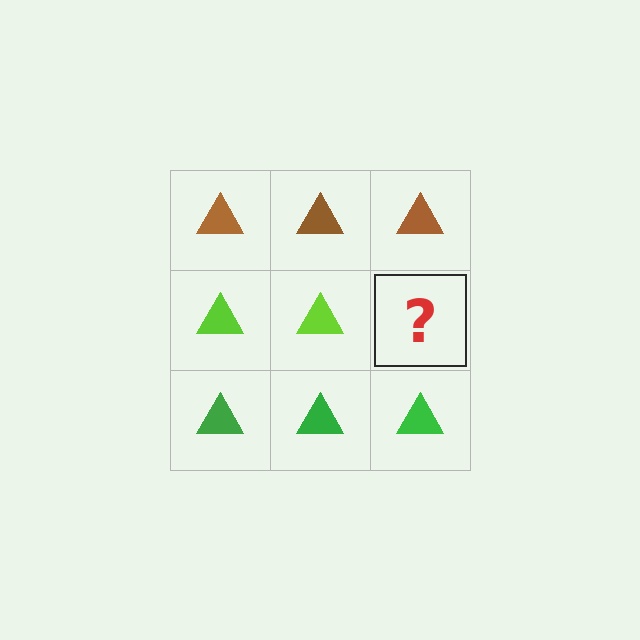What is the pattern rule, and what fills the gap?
The rule is that each row has a consistent color. The gap should be filled with a lime triangle.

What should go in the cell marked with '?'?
The missing cell should contain a lime triangle.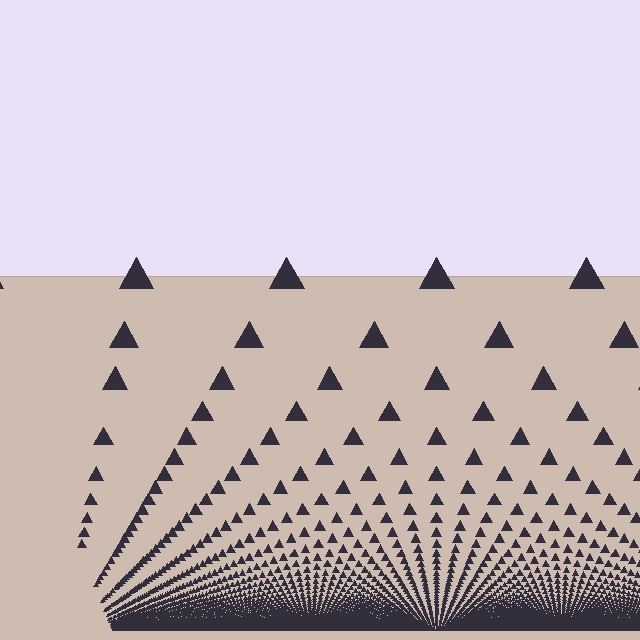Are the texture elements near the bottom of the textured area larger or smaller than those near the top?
Smaller. The gradient is inverted — elements near the bottom are smaller and denser.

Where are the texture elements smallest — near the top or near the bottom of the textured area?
Near the bottom.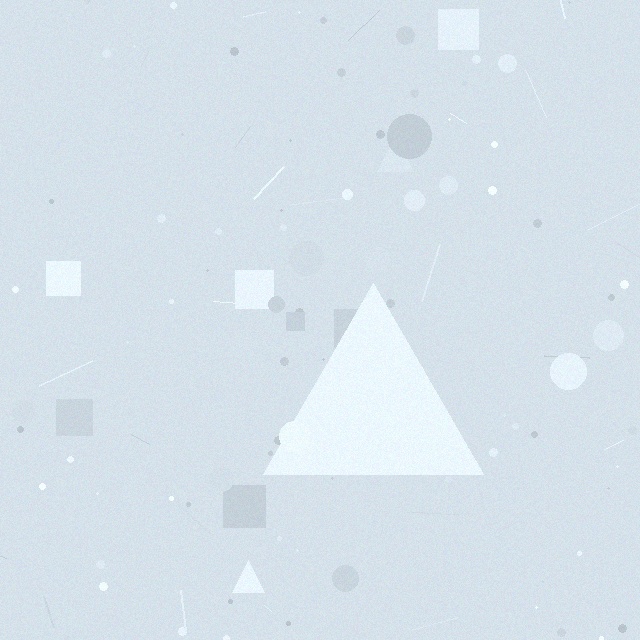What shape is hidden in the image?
A triangle is hidden in the image.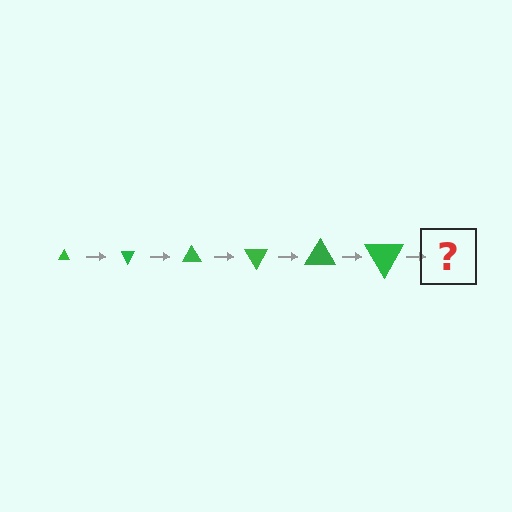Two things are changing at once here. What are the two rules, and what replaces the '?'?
The two rules are that the triangle grows larger each step and it rotates 60 degrees each step. The '?' should be a triangle, larger than the previous one and rotated 360 degrees from the start.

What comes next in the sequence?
The next element should be a triangle, larger than the previous one and rotated 360 degrees from the start.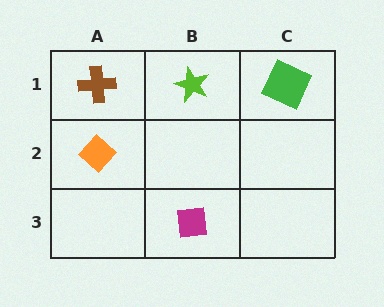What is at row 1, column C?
A green square.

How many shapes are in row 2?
1 shape.